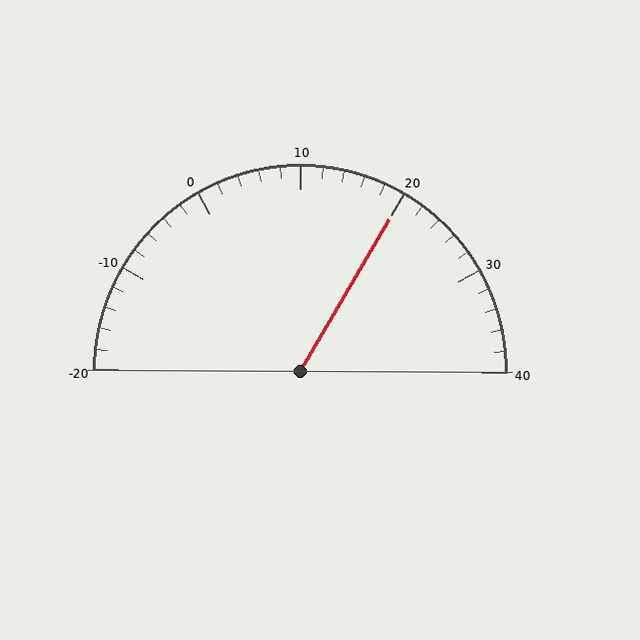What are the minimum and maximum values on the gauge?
The gauge ranges from -20 to 40.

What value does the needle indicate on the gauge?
The needle indicates approximately 20.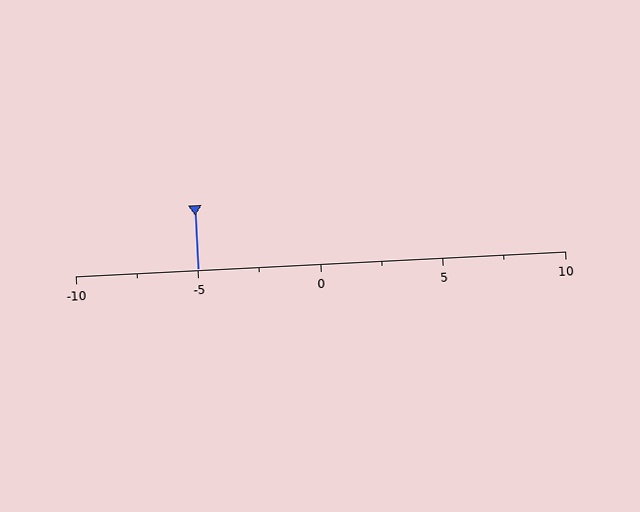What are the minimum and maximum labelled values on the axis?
The axis runs from -10 to 10.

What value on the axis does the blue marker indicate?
The marker indicates approximately -5.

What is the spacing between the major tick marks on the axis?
The major ticks are spaced 5 apart.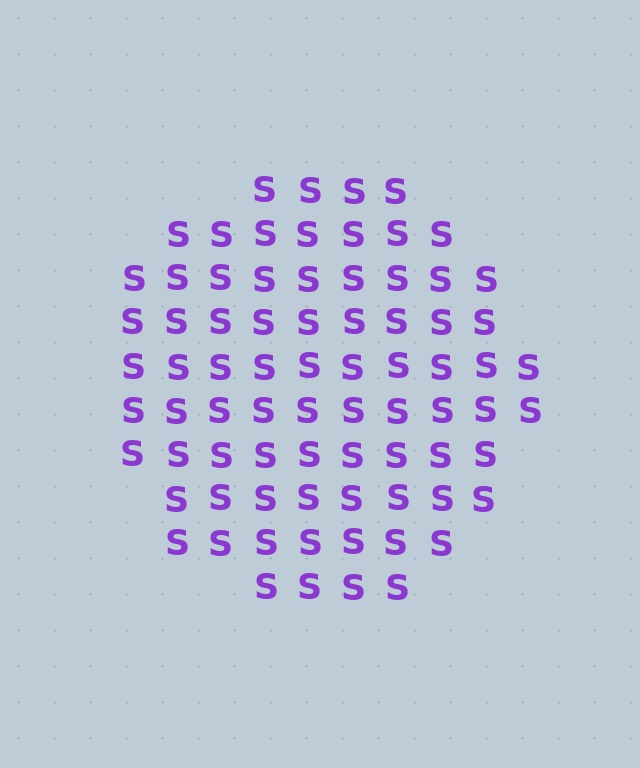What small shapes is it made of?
It is made of small letter S's.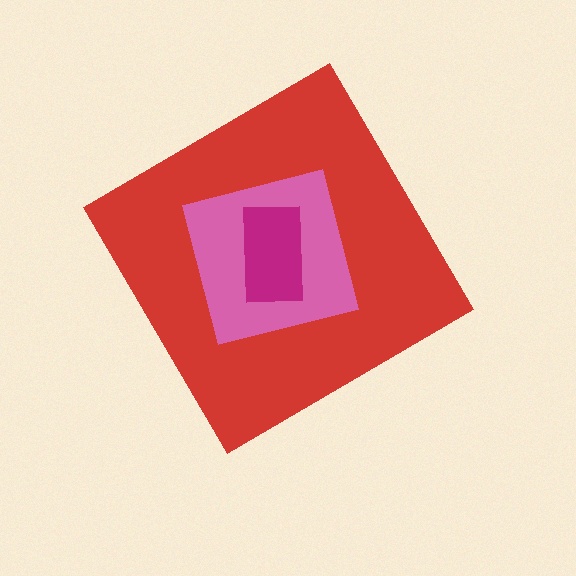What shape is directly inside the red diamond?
The pink square.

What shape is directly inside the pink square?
The magenta rectangle.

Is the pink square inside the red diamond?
Yes.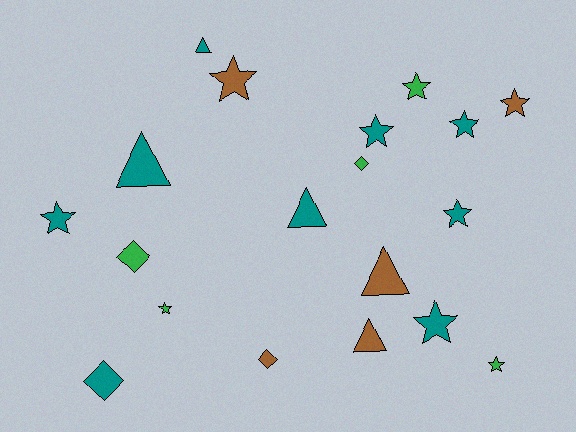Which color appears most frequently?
Teal, with 9 objects.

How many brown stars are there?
There are 2 brown stars.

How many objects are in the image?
There are 19 objects.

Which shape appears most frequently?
Star, with 10 objects.